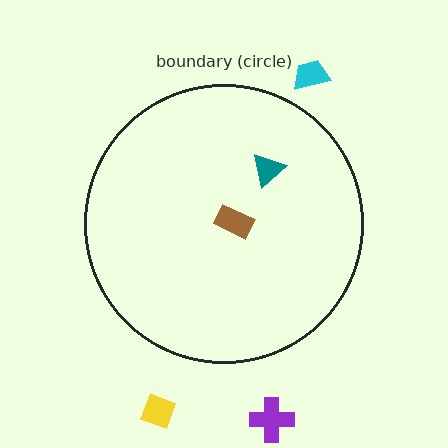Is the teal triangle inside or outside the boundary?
Inside.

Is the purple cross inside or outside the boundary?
Outside.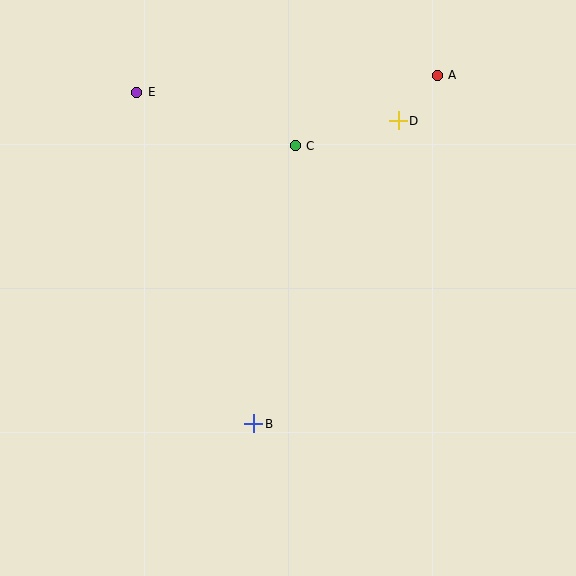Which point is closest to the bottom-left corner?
Point B is closest to the bottom-left corner.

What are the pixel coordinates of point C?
Point C is at (295, 146).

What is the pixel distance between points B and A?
The distance between B and A is 394 pixels.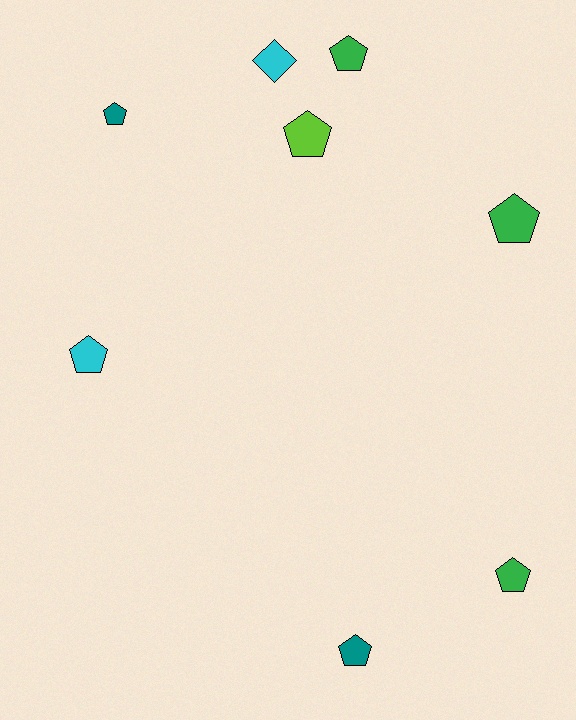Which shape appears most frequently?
Pentagon, with 7 objects.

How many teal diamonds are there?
There are no teal diamonds.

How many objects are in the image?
There are 8 objects.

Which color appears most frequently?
Green, with 3 objects.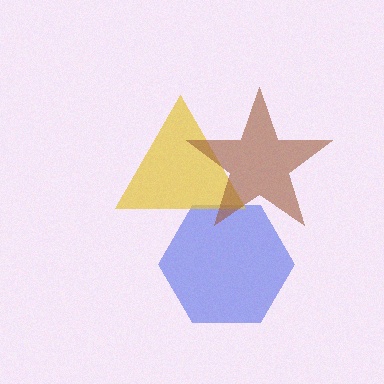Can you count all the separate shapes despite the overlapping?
Yes, there are 3 separate shapes.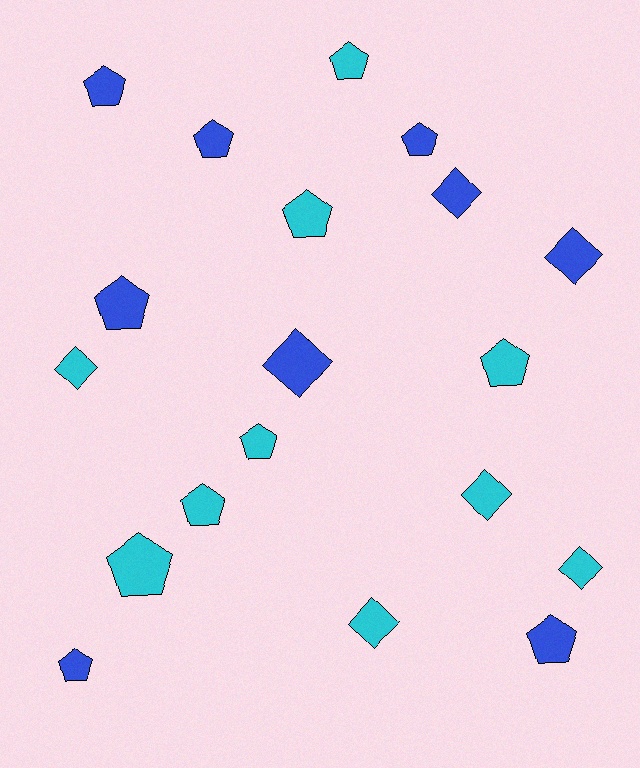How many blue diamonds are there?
There are 3 blue diamonds.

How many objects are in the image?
There are 19 objects.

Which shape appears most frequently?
Pentagon, with 12 objects.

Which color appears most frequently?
Cyan, with 10 objects.